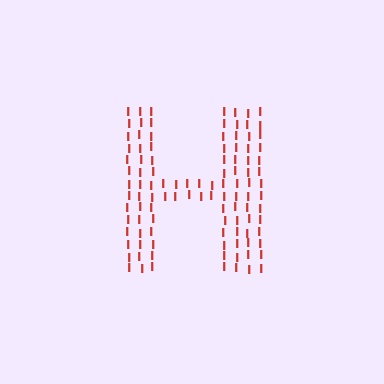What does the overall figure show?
The overall figure shows the letter H.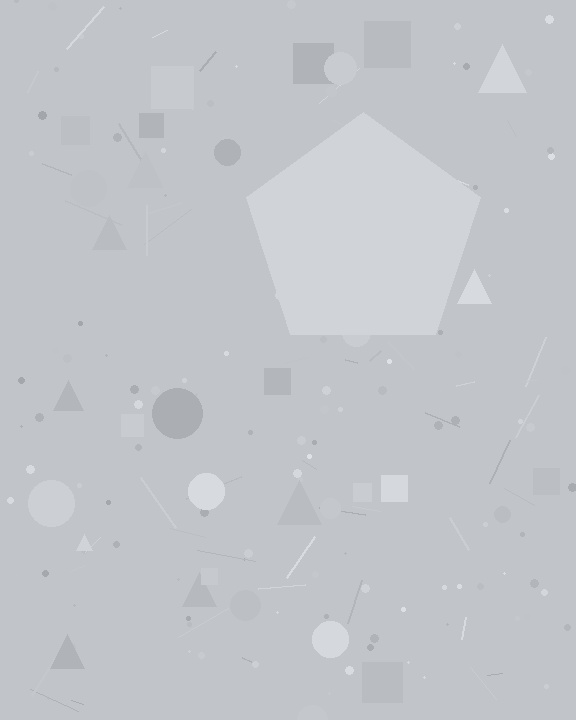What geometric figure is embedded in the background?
A pentagon is embedded in the background.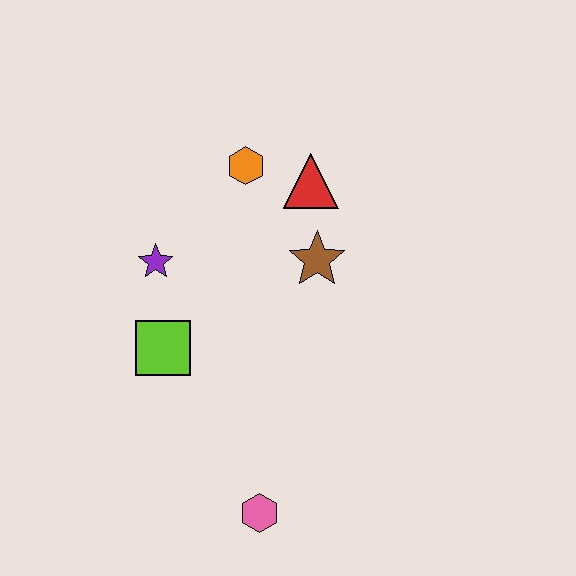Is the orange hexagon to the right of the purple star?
Yes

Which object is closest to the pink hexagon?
The lime square is closest to the pink hexagon.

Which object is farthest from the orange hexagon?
The pink hexagon is farthest from the orange hexagon.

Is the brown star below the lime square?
No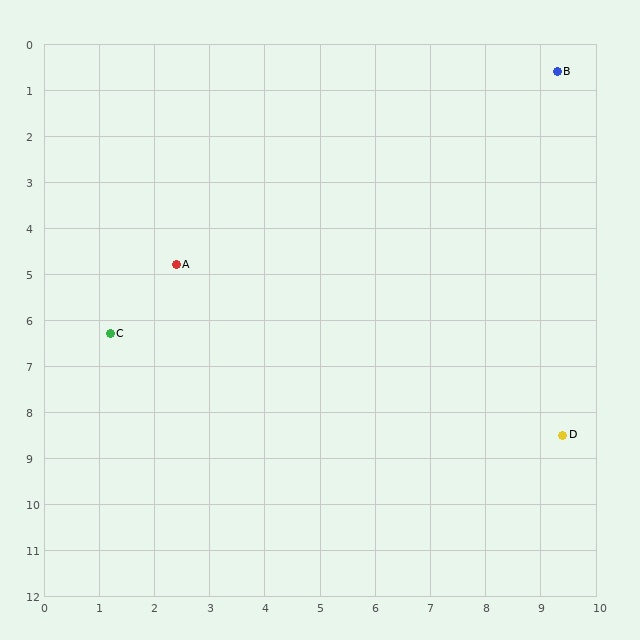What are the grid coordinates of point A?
Point A is at approximately (2.4, 4.8).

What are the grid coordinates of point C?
Point C is at approximately (1.2, 6.3).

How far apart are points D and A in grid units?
Points D and A are about 7.9 grid units apart.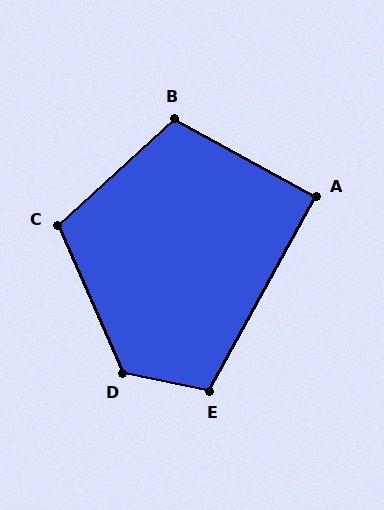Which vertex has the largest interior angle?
D, at approximately 125 degrees.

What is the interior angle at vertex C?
Approximately 109 degrees (obtuse).